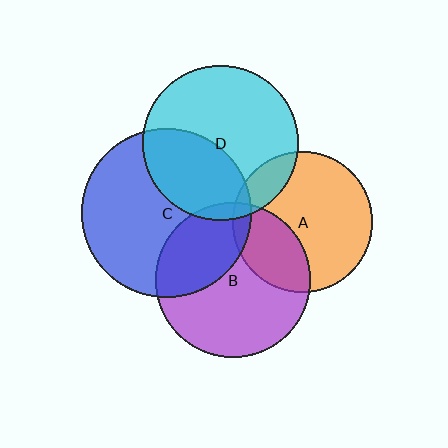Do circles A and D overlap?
Yes.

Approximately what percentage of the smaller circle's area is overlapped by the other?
Approximately 15%.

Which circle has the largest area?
Circle C (blue).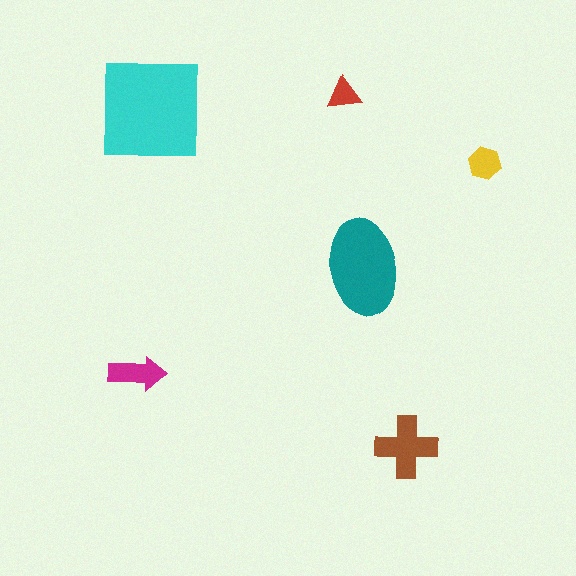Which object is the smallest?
The red triangle.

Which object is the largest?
The cyan square.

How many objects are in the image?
There are 6 objects in the image.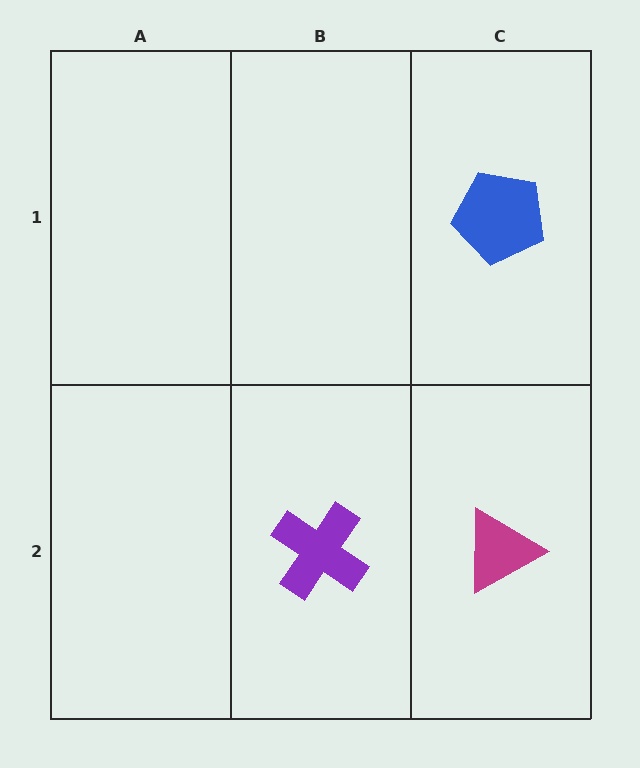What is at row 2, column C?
A magenta triangle.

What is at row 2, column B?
A purple cross.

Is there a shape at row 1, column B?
No, that cell is empty.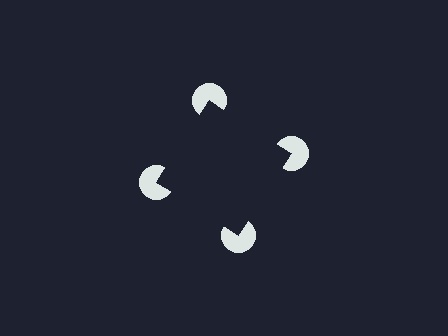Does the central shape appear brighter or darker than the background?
It typically appears slightly darker than the background, even though no actual brightness change is drawn.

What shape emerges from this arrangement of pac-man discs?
An illusory square — its edges are inferred from the aligned wedge cuts in the pac-man discs, not physically drawn.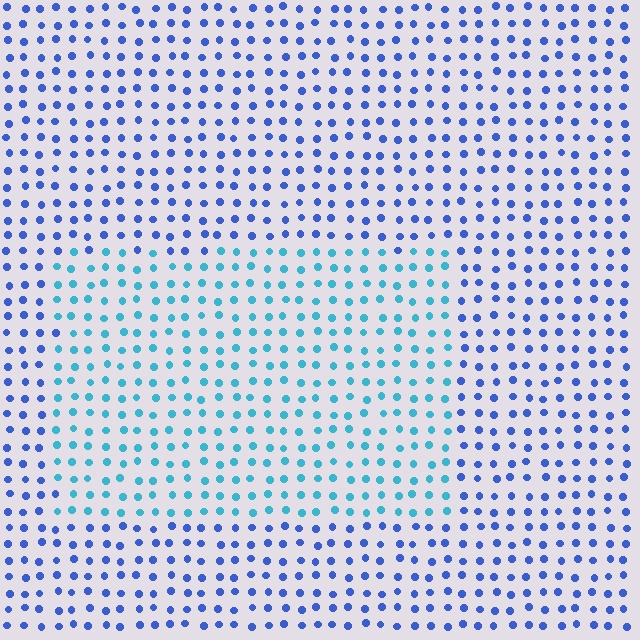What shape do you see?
I see a rectangle.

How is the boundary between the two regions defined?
The boundary is defined purely by a slight shift in hue (about 37 degrees). Spacing, size, and orientation are identical on both sides.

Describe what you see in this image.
The image is filled with small blue elements in a uniform arrangement. A rectangle-shaped region is visible where the elements are tinted to a slightly different hue, forming a subtle color boundary.